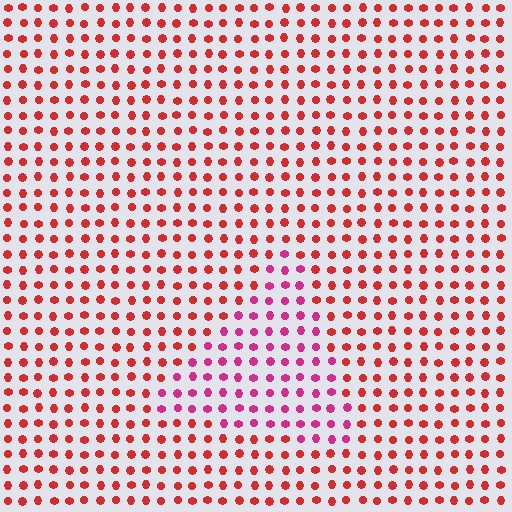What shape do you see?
I see a triangle.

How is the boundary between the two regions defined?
The boundary is defined purely by a slight shift in hue (about 35 degrees). Spacing, size, and orientation are identical on both sides.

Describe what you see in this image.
The image is filled with small red elements in a uniform arrangement. A triangle-shaped region is visible where the elements are tinted to a slightly different hue, forming a subtle color boundary.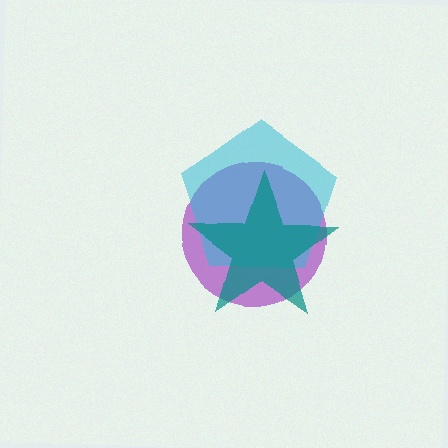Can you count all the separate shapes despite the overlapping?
Yes, there are 3 separate shapes.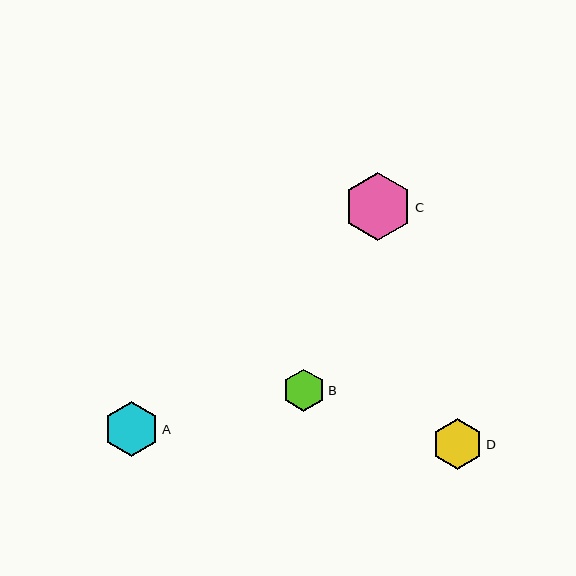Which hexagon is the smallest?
Hexagon B is the smallest with a size of approximately 42 pixels.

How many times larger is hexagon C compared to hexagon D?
Hexagon C is approximately 1.3 times the size of hexagon D.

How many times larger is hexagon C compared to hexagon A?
Hexagon C is approximately 1.2 times the size of hexagon A.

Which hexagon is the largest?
Hexagon C is the largest with a size of approximately 68 pixels.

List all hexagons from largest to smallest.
From largest to smallest: C, A, D, B.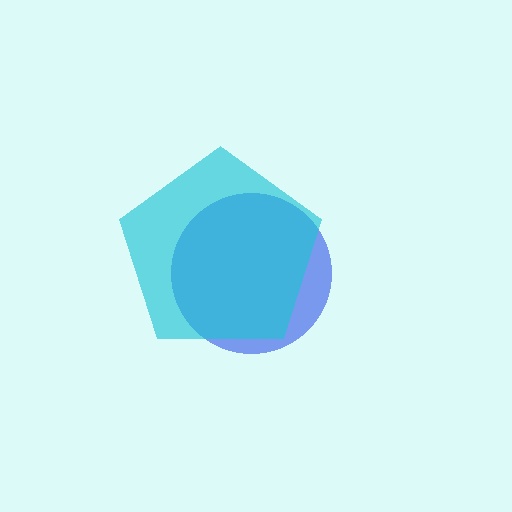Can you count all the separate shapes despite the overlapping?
Yes, there are 2 separate shapes.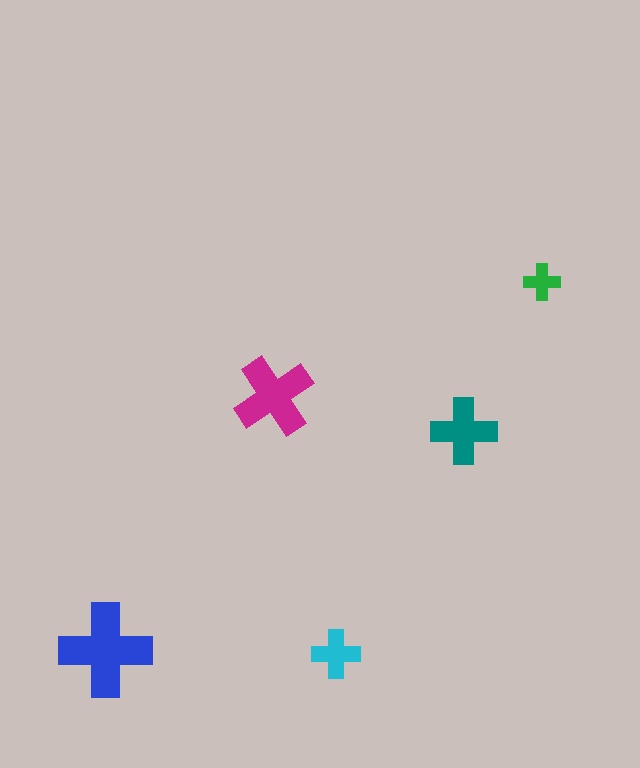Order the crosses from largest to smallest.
the blue one, the magenta one, the teal one, the cyan one, the green one.